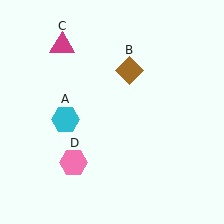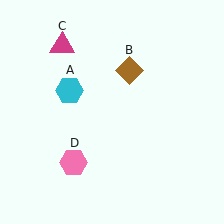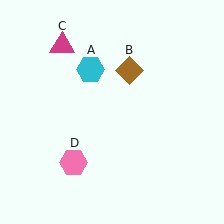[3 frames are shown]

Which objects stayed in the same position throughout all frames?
Brown diamond (object B) and magenta triangle (object C) and pink hexagon (object D) remained stationary.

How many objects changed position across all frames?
1 object changed position: cyan hexagon (object A).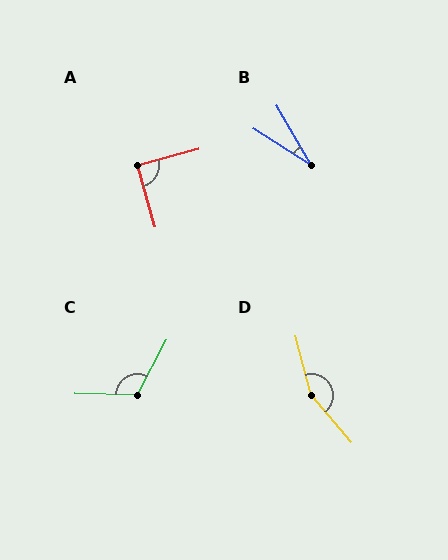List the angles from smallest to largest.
B (28°), A (89°), C (117°), D (155°).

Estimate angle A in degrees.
Approximately 89 degrees.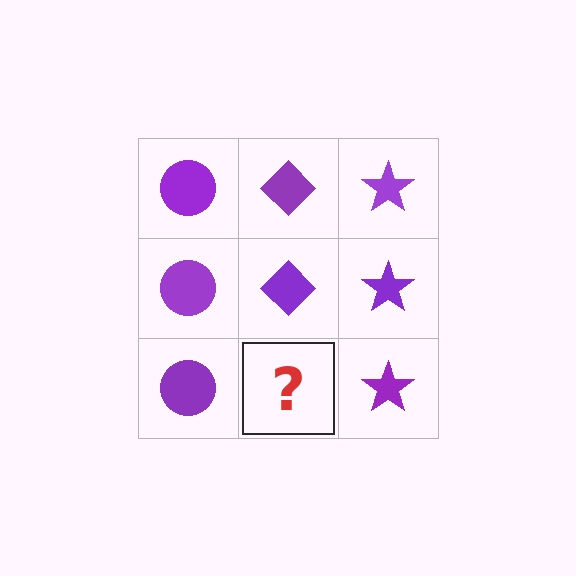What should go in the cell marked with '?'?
The missing cell should contain a purple diamond.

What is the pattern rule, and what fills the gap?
The rule is that each column has a consistent shape. The gap should be filled with a purple diamond.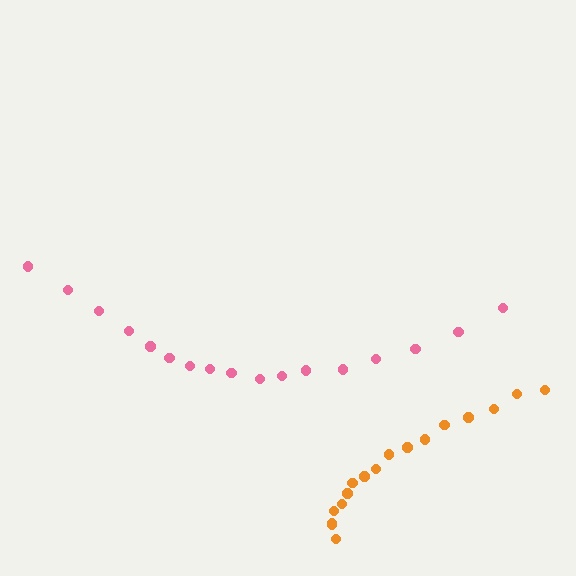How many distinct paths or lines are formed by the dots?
There are 2 distinct paths.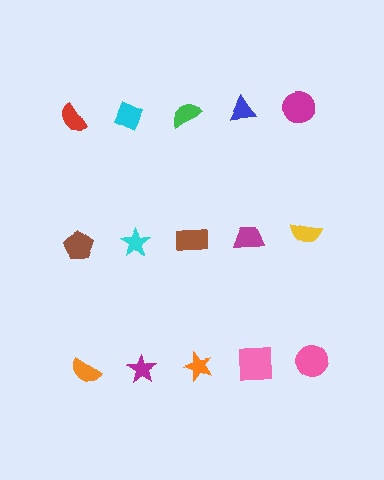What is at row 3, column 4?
A pink square.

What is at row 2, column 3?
A brown rectangle.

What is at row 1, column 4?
A blue triangle.